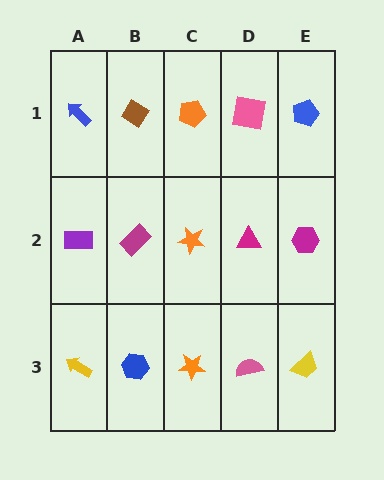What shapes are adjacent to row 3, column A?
A purple rectangle (row 2, column A), a blue hexagon (row 3, column B).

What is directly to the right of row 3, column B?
An orange star.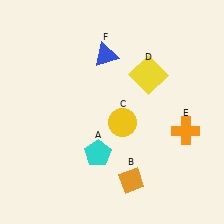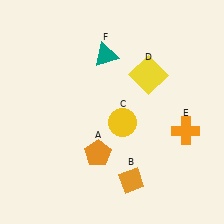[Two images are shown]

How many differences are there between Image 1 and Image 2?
There are 2 differences between the two images.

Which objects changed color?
A changed from cyan to orange. F changed from blue to teal.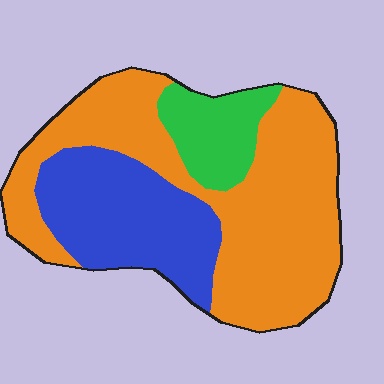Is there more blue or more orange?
Orange.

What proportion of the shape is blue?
Blue covers around 30% of the shape.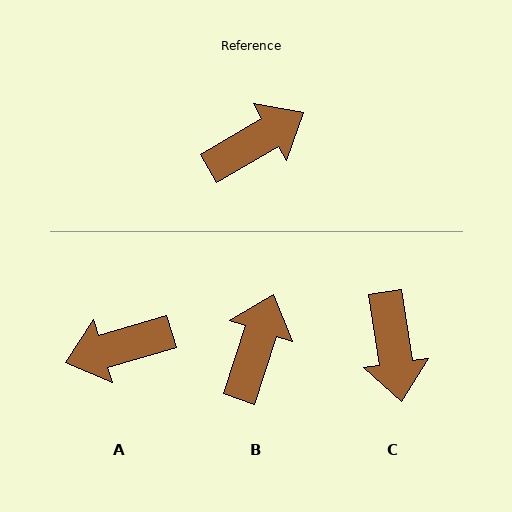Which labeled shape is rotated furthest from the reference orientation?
A, about 166 degrees away.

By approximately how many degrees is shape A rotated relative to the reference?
Approximately 166 degrees counter-clockwise.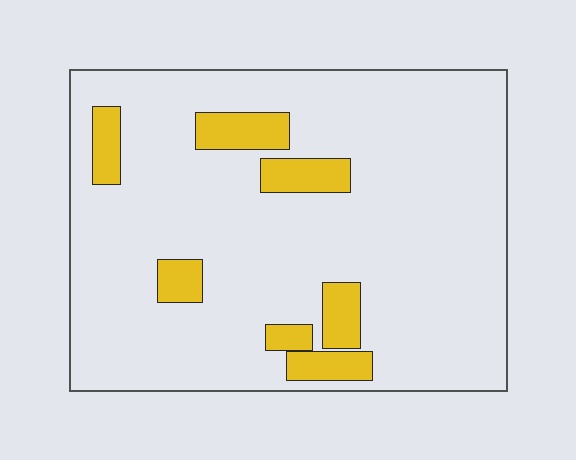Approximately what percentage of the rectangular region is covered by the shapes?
Approximately 10%.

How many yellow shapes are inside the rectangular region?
7.